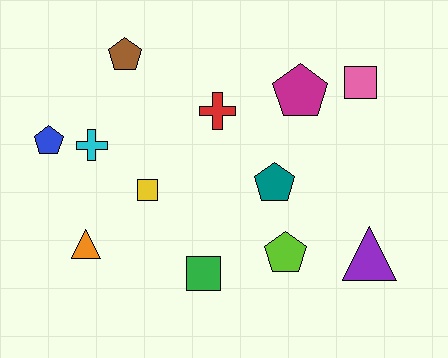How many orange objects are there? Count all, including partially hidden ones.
There is 1 orange object.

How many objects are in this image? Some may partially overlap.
There are 12 objects.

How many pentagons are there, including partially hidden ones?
There are 5 pentagons.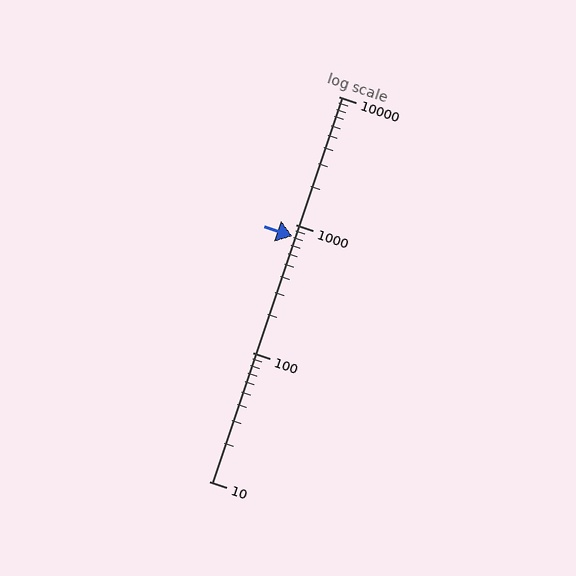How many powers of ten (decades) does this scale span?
The scale spans 3 decades, from 10 to 10000.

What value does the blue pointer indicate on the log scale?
The pointer indicates approximately 810.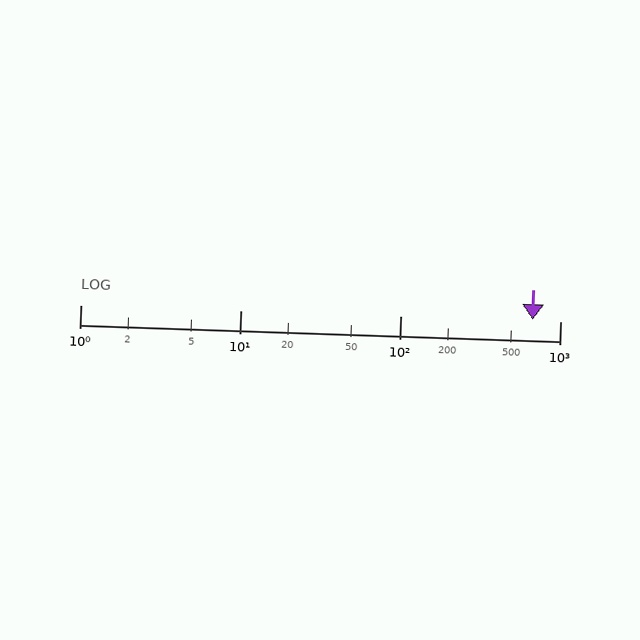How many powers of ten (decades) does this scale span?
The scale spans 3 decades, from 1 to 1000.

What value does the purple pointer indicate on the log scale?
The pointer indicates approximately 670.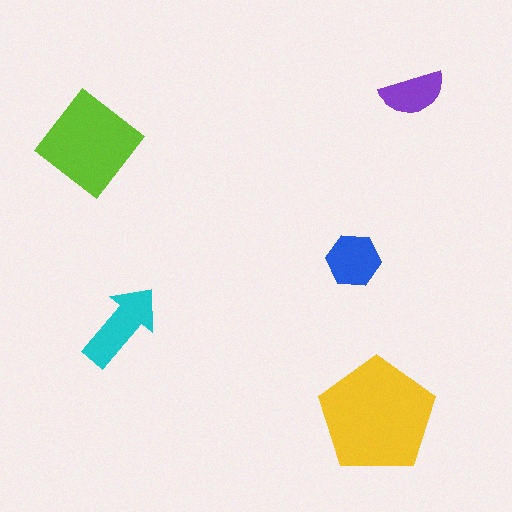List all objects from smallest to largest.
The purple semicircle, the blue hexagon, the cyan arrow, the lime diamond, the yellow pentagon.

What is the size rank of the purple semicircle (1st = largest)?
5th.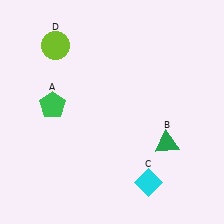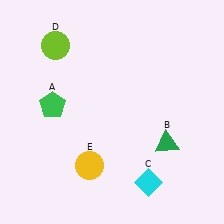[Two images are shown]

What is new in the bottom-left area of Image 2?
A yellow circle (E) was added in the bottom-left area of Image 2.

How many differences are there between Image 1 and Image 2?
There is 1 difference between the two images.